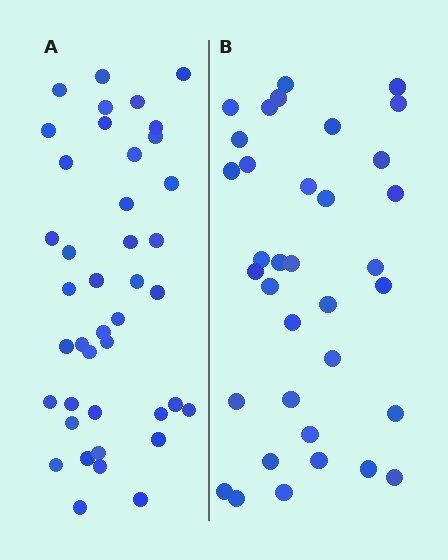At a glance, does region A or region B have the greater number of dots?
Region A (the left region) has more dots.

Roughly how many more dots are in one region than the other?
Region A has about 6 more dots than region B.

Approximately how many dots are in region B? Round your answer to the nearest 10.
About 40 dots. (The exact count is 35, which rounds to 40.)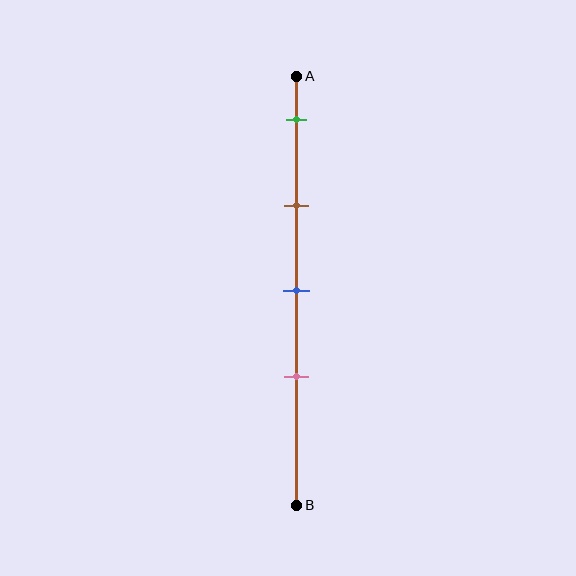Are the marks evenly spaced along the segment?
Yes, the marks are approximately evenly spaced.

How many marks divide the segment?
There are 4 marks dividing the segment.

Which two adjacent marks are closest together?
The blue and pink marks are the closest adjacent pair.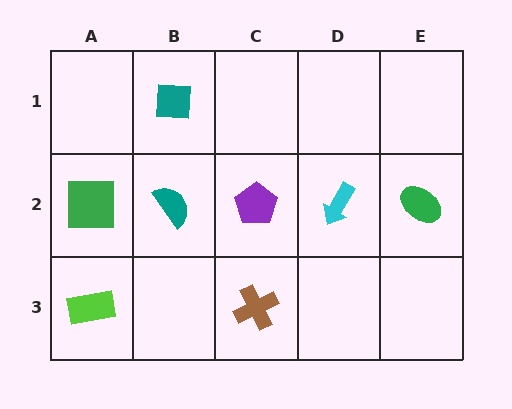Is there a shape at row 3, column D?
No, that cell is empty.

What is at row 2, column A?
A green square.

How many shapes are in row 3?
2 shapes.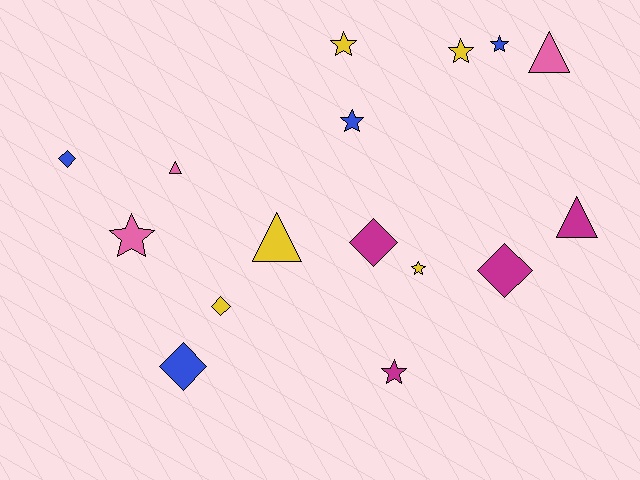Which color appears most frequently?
Yellow, with 5 objects.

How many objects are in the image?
There are 16 objects.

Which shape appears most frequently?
Star, with 7 objects.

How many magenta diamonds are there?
There are 2 magenta diamonds.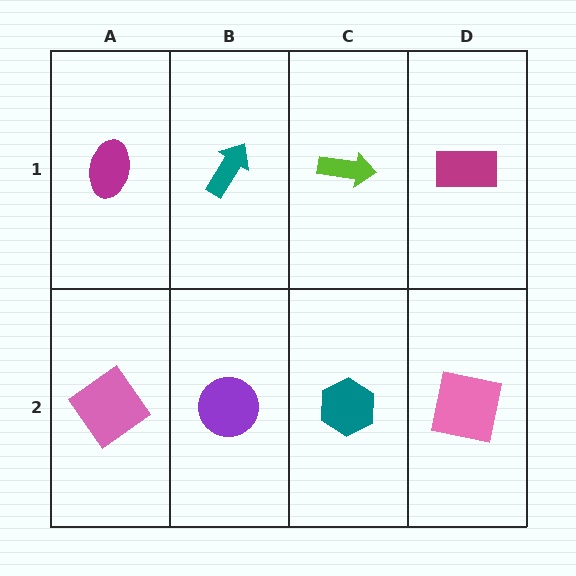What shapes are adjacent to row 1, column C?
A teal hexagon (row 2, column C), a teal arrow (row 1, column B), a magenta rectangle (row 1, column D).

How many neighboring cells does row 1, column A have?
2.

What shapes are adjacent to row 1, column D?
A pink square (row 2, column D), a lime arrow (row 1, column C).